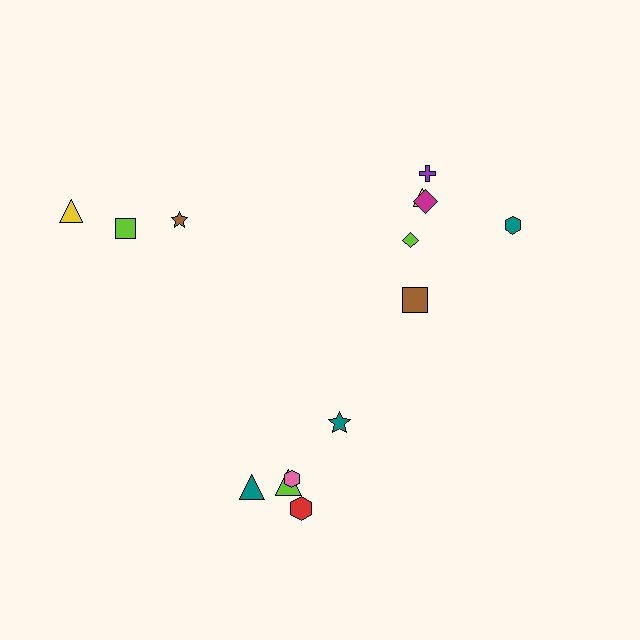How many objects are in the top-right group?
There are 6 objects.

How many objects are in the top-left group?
There are 3 objects.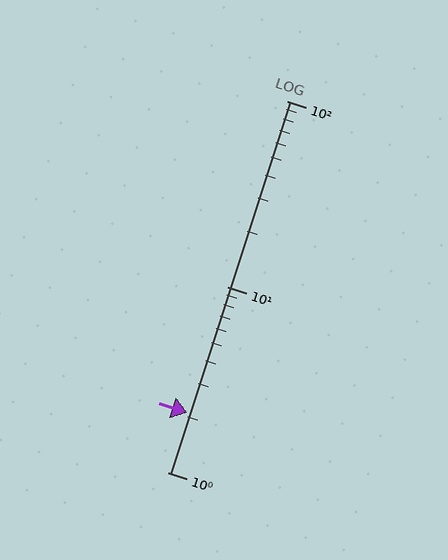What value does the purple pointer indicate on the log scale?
The pointer indicates approximately 2.1.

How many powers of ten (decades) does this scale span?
The scale spans 2 decades, from 1 to 100.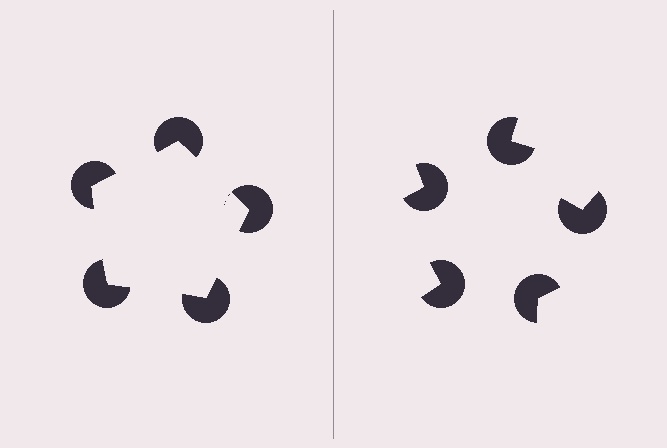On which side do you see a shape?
An illusory pentagon appears on the left side. On the right side the wedge cuts are rotated, so no coherent shape forms.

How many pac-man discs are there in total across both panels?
10 — 5 on each side.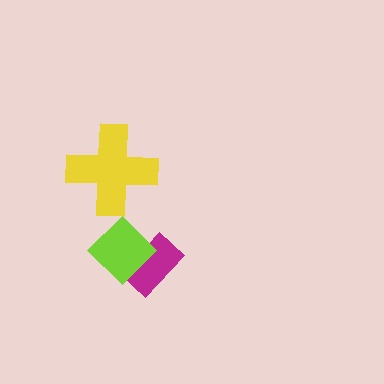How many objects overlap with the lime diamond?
1 object overlaps with the lime diamond.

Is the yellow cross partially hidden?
No, no other shape covers it.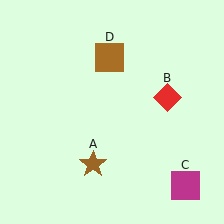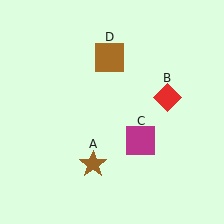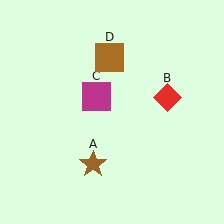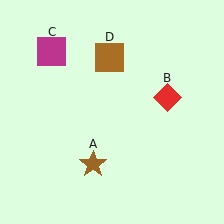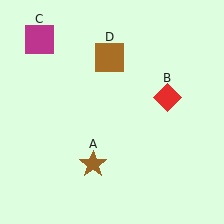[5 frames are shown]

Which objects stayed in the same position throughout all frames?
Brown star (object A) and red diamond (object B) and brown square (object D) remained stationary.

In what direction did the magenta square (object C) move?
The magenta square (object C) moved up and to the left.